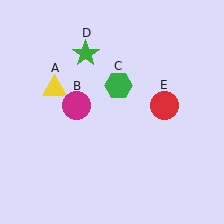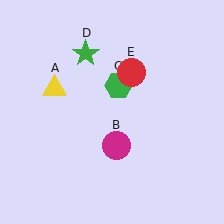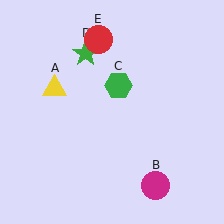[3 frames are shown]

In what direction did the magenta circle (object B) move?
The magenta circle (object B) moved down and to the right.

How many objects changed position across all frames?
2 objects changed position: magenta circle (object B), red circle (object E).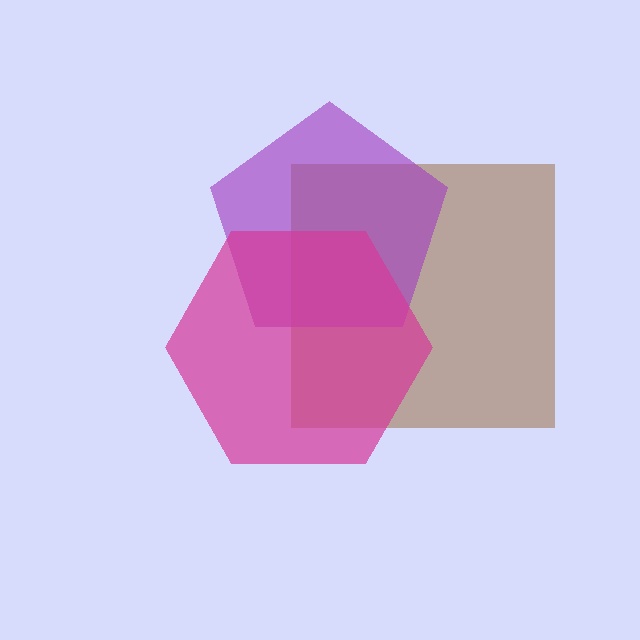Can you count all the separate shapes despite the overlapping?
Yes, there are 3 separate shapes.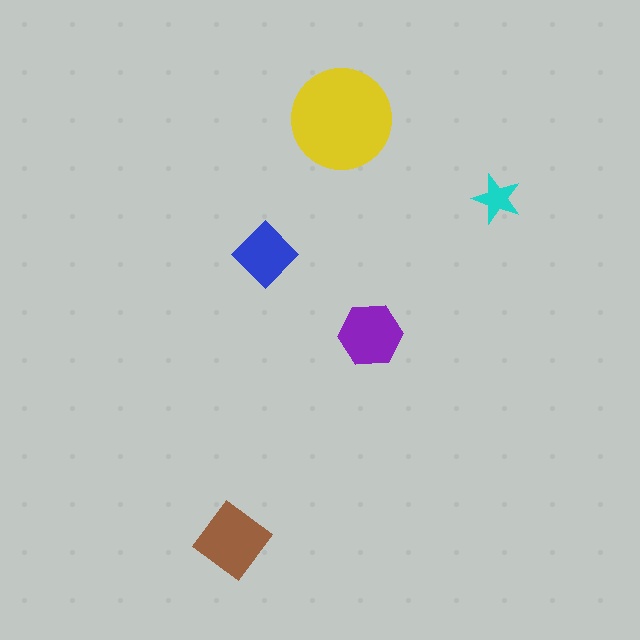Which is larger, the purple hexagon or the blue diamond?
The purple hexagon.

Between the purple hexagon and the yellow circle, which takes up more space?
The yellow circle.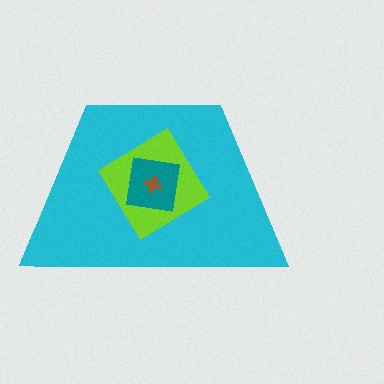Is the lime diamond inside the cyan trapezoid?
Yes.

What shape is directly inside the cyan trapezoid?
The lime diamond.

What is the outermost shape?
The cyan trapezoid.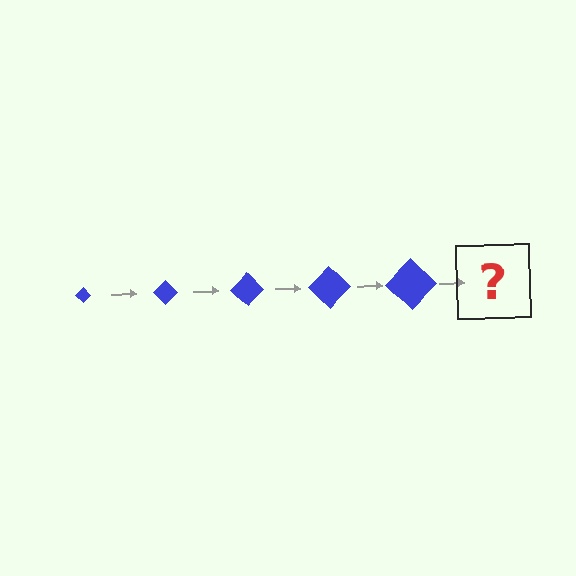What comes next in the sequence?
The next element should be a blue diamond, larger than the previous one.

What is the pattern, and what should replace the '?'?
The pattern is that the diamond gets progressively larger each step. The '?' should be a blue diamond, larger than the previous one.